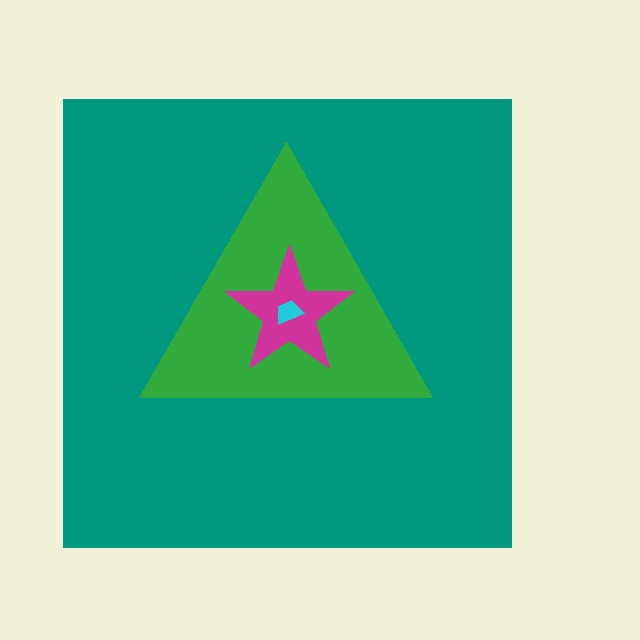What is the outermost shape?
The teal square.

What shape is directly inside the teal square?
The green triangle.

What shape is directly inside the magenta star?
The cyan trapezoid.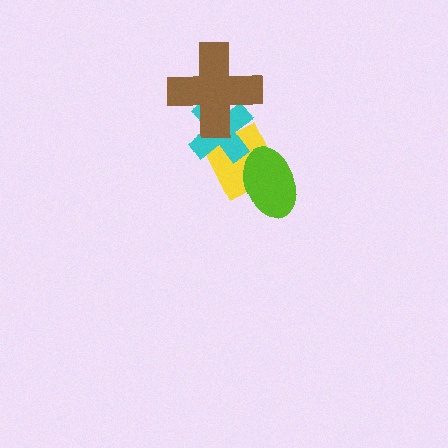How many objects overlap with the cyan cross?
2 objects overlap with the cyan cross.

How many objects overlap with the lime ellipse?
1 object overlaps with the lime ellipse.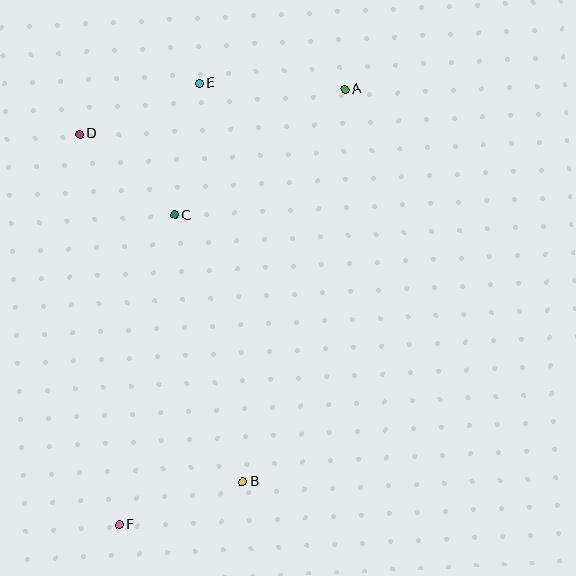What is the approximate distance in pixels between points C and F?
The distance between C and F is approximately 314 pixels.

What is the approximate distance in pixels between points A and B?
The distance between A and B is approximately 405 pixels.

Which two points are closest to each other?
Points C and D are closest to each other.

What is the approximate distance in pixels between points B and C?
The distance between B and C is approximately 276 pixels.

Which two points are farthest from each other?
Points A and F are farthest from each other.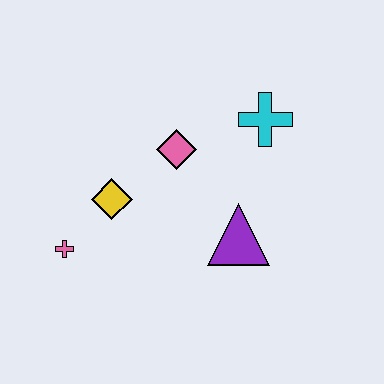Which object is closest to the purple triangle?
The pink diamond is closest to the purple triangle.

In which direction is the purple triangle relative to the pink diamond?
The purple triangle is below the pink diamond.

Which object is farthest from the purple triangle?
The pink cross is farthest from the purple triangle.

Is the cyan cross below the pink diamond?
No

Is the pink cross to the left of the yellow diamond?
Yes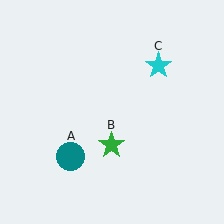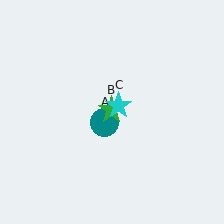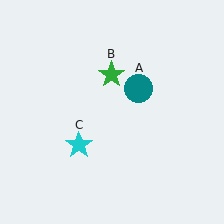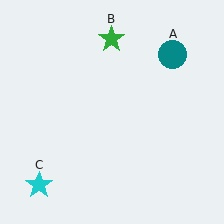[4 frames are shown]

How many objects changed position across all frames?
3 objects changed position: teal circle (object A), green star (object B), cyan star (object C).